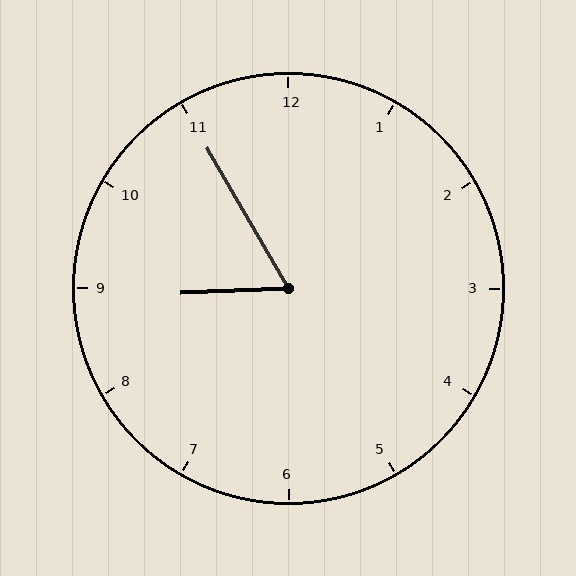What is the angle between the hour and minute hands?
Approximately 62 degrees.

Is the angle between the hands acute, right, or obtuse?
It is acute.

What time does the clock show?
8:55.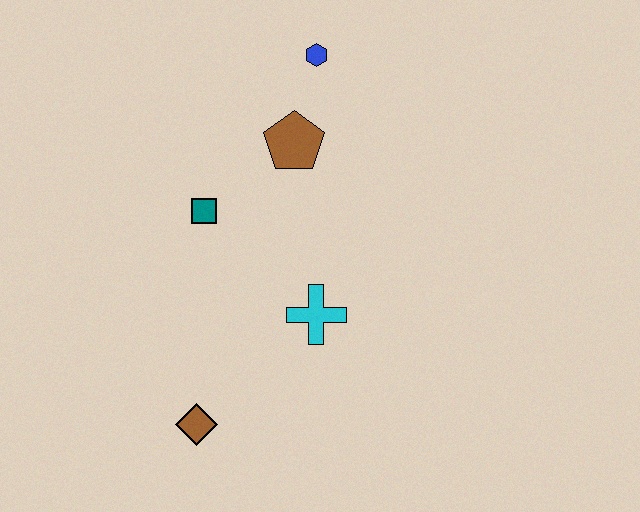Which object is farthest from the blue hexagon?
The brown diamond is farthest from the blue hexagon.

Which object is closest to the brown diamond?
The cyan cross is closest to the brown diamond.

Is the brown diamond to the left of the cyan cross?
Yes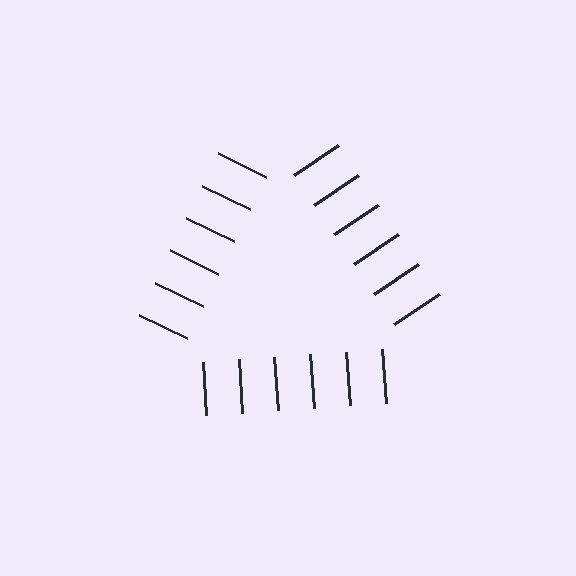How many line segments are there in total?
18 — 6 along each of the 3 edges.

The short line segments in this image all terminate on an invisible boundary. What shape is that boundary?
An illusory triangle — the line segments terminate on its edges but no continuous stroke is drawn.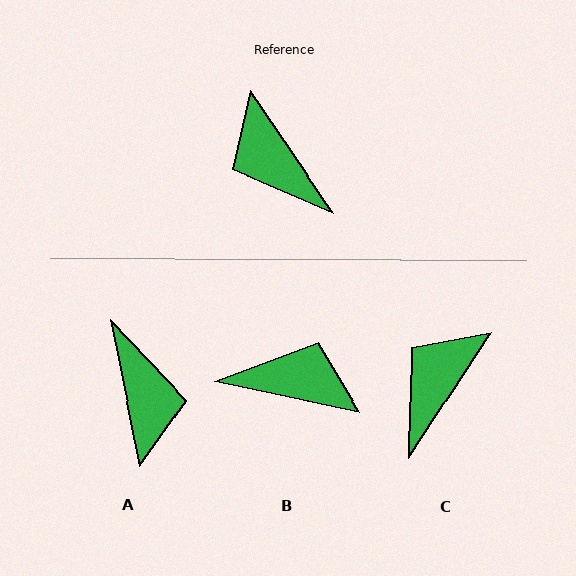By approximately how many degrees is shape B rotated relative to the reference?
Approximately 136 degrees clockwise.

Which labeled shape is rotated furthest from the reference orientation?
A, about 158 degrees away.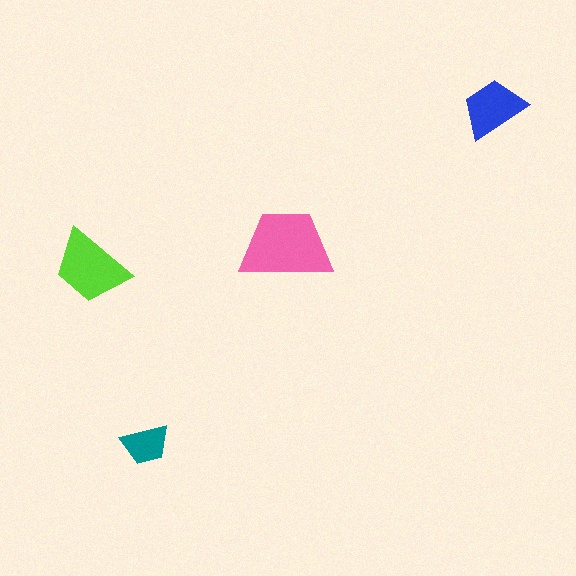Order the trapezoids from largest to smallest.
the pink one, the lime one, the blue one, the teal one.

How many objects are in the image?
There are 4 objects in the image.